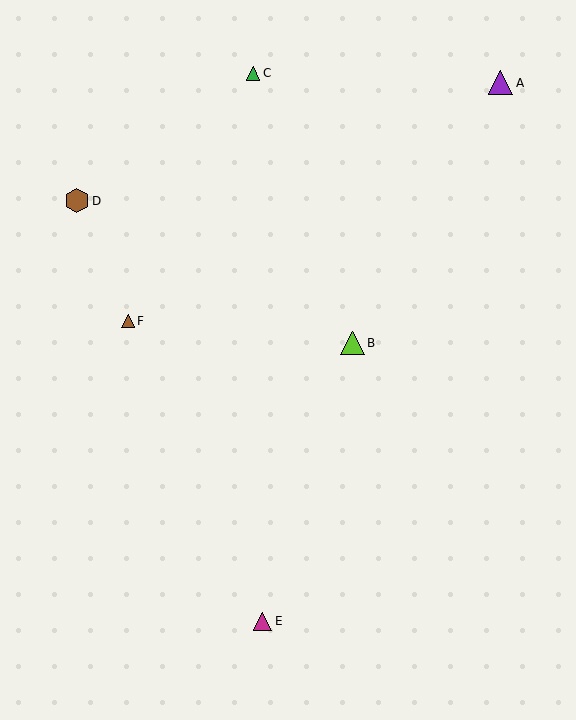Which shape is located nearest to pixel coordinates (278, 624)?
The magenta triangle (labeled E) at (263, 621) is nearest to that location.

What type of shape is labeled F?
Shape F is a brown triangle.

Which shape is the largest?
The brown hexagon (labeled D) is the largest.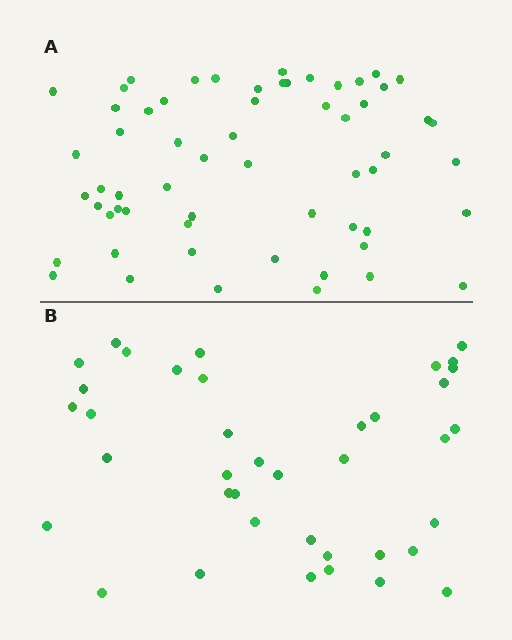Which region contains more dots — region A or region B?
Region A (the top region) has more dots.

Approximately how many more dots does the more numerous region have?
Region A has approximately 20 more dots than region B.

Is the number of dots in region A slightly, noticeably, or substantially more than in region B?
Region A has substantially more. The ratio is roughly 1.5 to 1.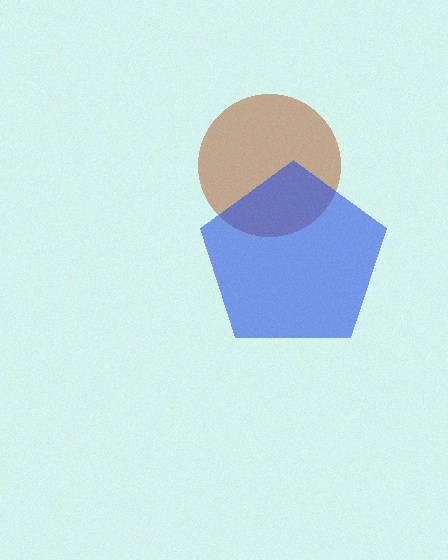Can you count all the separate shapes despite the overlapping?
Yes, there are 2 separate shapes.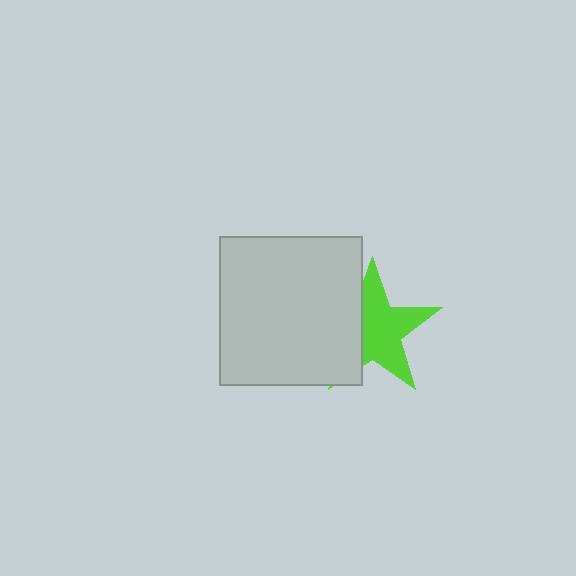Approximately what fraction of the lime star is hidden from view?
Roughly 37% of the lime star is hidden behind the light gray rectangle.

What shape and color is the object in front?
The object in front is a light gray rectangle.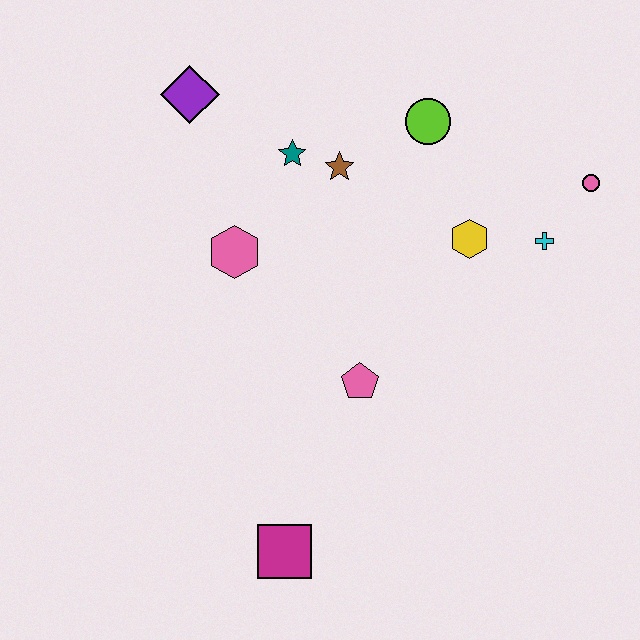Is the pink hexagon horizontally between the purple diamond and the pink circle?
Yes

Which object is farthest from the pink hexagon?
The pink circle is farthest from the pink hexagon.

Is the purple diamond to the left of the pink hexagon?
Yes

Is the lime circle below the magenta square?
No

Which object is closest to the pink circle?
The cyan cross is closest to the pink circle.